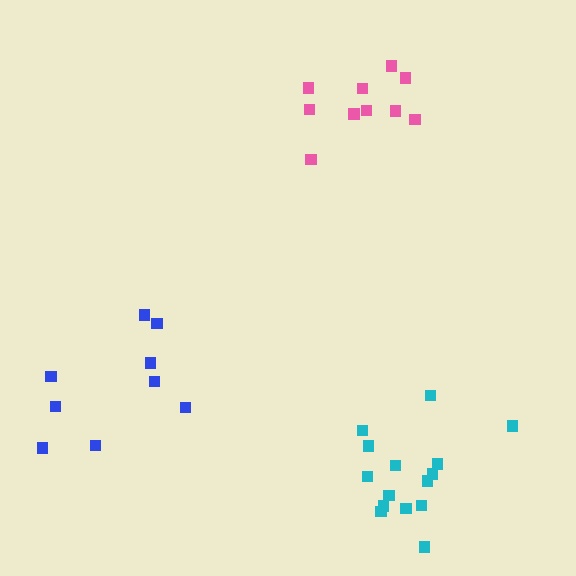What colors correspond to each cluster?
The clusters are colored: blue, cyan, pink.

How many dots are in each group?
Group 1: 9 dots, Group 2: 15 dots, Group 3: 10 dots (34 total).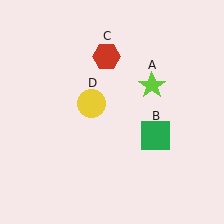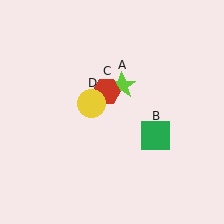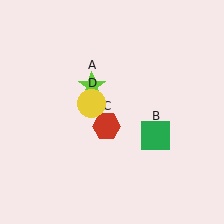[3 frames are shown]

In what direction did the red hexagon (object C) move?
The red hexagon (object C) moved down.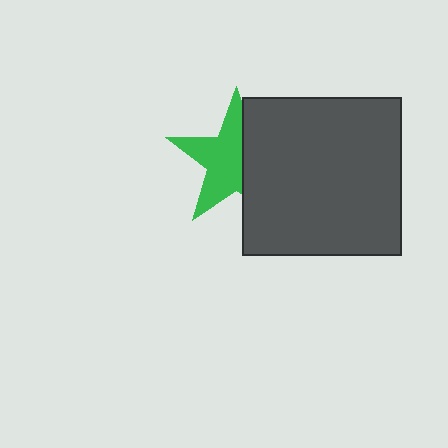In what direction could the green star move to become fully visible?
The green star could move left. That would shift it out from behind the dark gray square entirely.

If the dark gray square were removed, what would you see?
You would see the complete green star.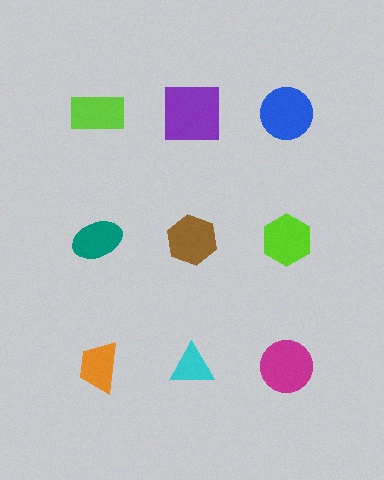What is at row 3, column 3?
A magenta circle.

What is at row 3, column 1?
An orange trapezoid.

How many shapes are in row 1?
3 shapes.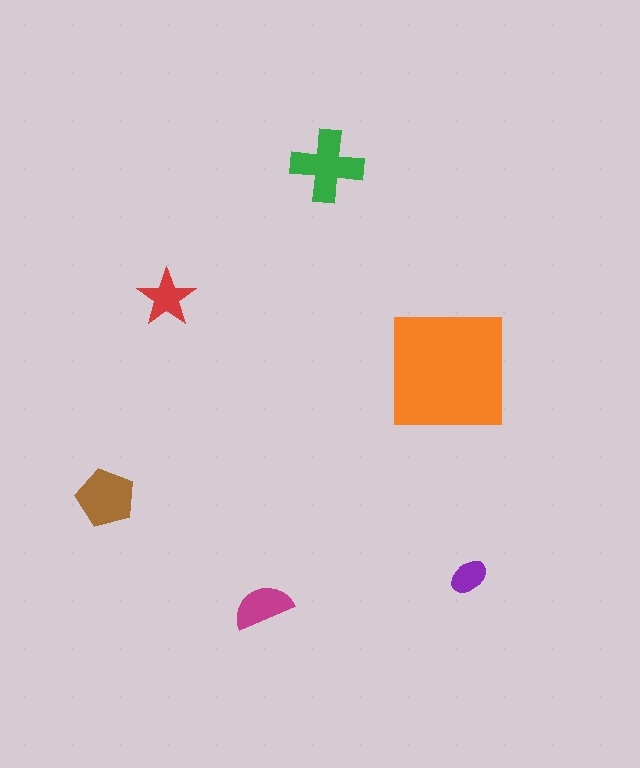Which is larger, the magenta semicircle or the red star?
The magenta semicircle.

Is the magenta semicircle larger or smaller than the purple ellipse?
Larger.